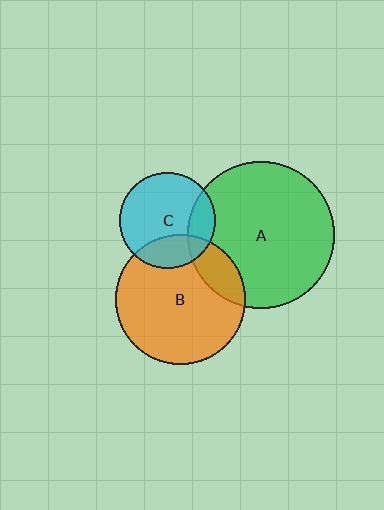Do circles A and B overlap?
Yes.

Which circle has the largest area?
Circle A (green).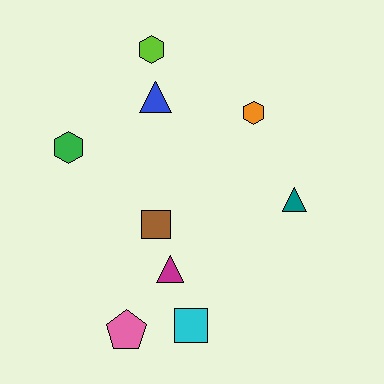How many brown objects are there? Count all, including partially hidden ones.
There is 1 brown object.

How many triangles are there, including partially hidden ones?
There are 3 triangles.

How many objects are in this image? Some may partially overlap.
There are 9 objects.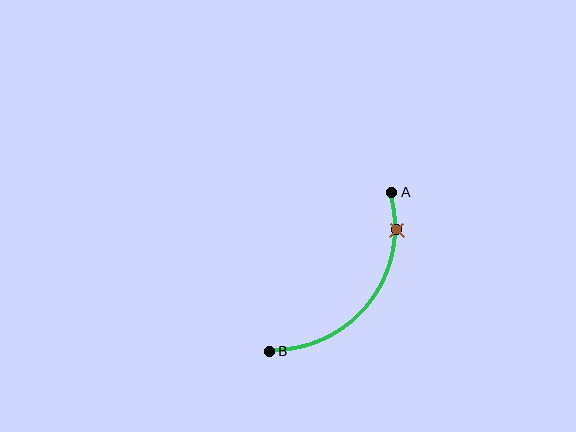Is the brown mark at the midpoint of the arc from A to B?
No. The brown mark lies on the arc but is closer to endpoint A. The arc midpoint would be at the point on the curve equidistant along the arc from both A and B.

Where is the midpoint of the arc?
The arc midpoint is the point on the curve farthest from the straight line joining A and B. It sits below and to the right of that line.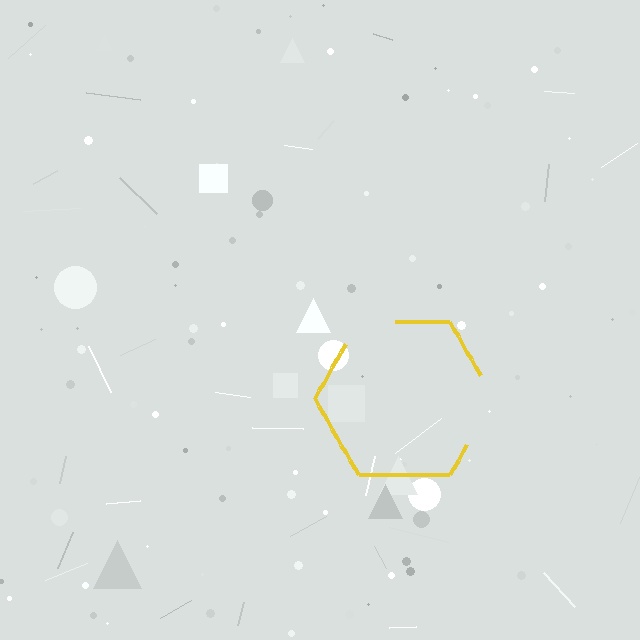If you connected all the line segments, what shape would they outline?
They would outline a hexagon.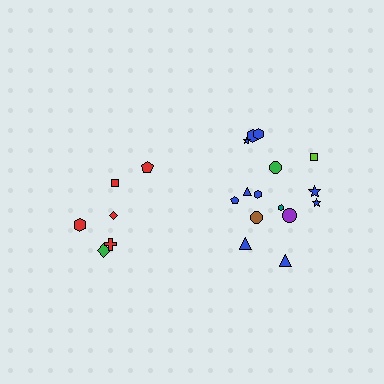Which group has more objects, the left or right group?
The right group.